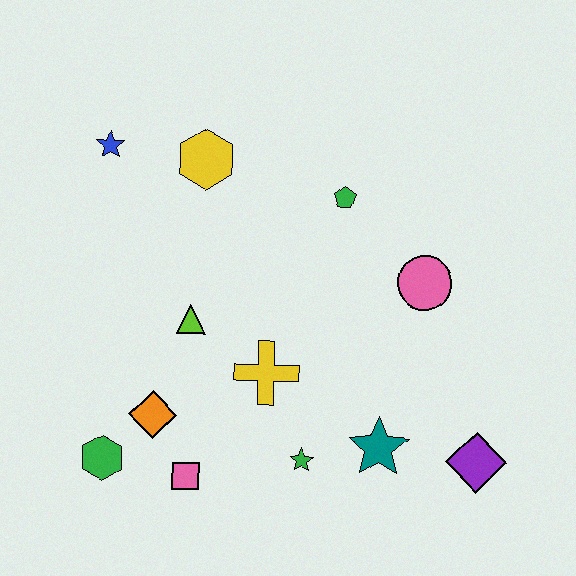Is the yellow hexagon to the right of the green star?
No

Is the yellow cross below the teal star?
No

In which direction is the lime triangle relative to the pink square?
The lime triangle is above the pink square.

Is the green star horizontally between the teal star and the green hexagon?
Yes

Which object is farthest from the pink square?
The blue star is farthest from the pink square.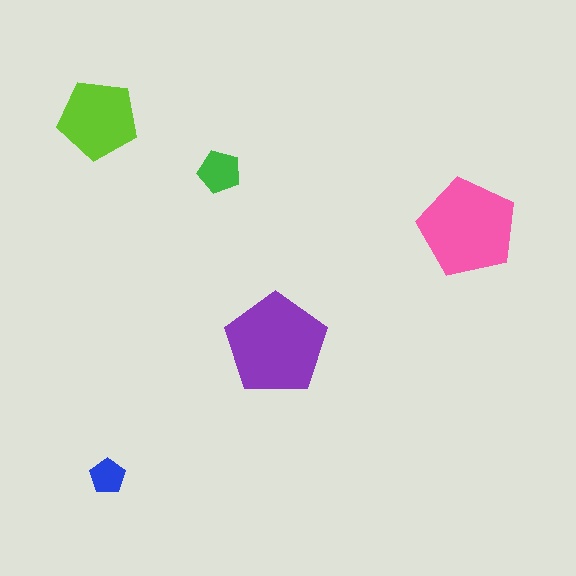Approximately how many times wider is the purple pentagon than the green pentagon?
About 2.5 times wider.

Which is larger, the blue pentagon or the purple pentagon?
The purple one.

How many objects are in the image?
There are 5 objects in the image.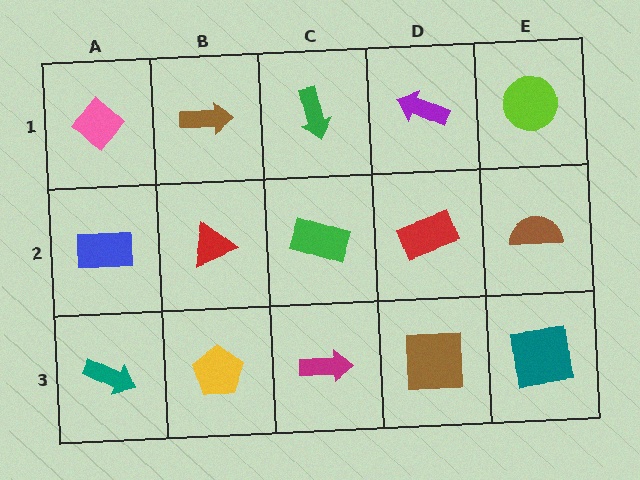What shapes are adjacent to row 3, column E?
A brown semicircle (row 2, column E), a brown square (row 3, column D).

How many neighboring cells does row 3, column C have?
3.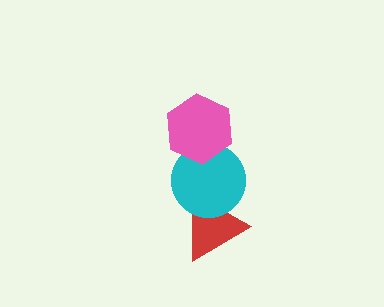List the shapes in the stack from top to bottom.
From top to bottom: the pink hexagon, the cyan circle, the red triangle.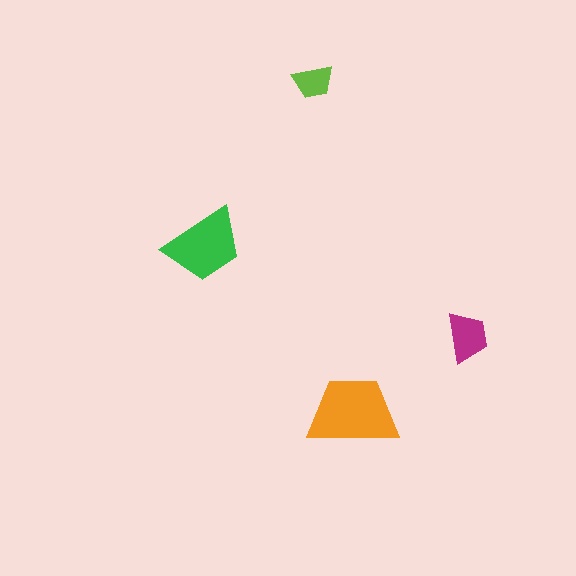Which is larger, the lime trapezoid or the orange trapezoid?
The orange one.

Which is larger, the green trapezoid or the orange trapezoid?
The orange one.